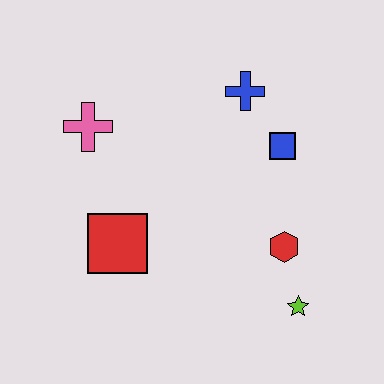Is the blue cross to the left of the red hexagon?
Yes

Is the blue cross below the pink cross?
No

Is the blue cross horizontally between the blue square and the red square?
Yes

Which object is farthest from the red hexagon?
The pink cross is farthest from the red hexagon.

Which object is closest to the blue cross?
The blue square is closest to the blue cross.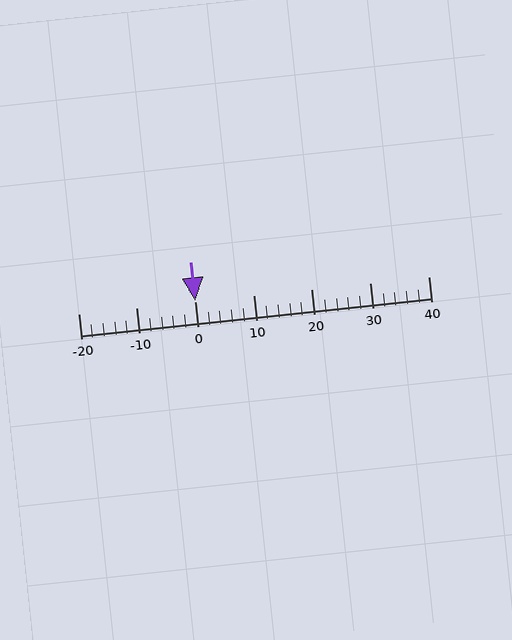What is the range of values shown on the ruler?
The ruler shows values from -20 to 40.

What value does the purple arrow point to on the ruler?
The purple arrow points to approximately 0.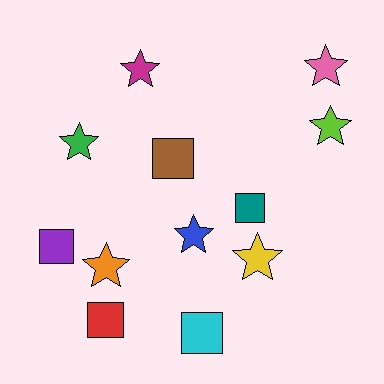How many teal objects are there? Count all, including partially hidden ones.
There is 1 teal object.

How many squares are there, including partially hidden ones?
There are 5 squares.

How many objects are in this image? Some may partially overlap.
There are 12 objects.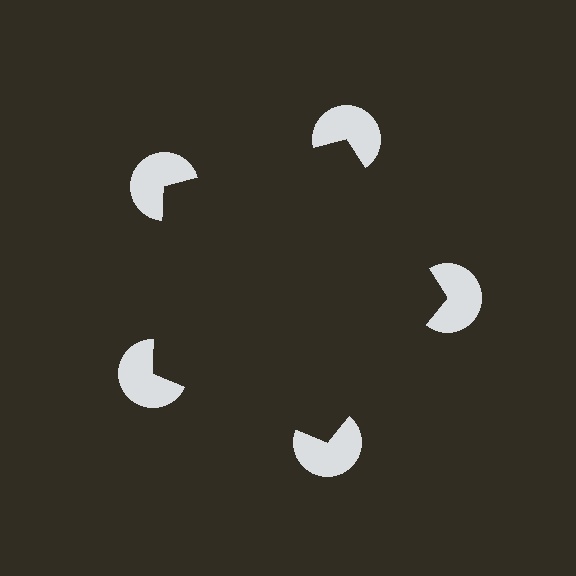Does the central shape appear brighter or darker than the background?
It typically appears slightly darker than the background, even though no actual brightness change is drawn.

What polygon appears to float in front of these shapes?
An illusory pentagon — its edges are inferred from the aligned wedge cuts in the pac-man discs, not physically drawn.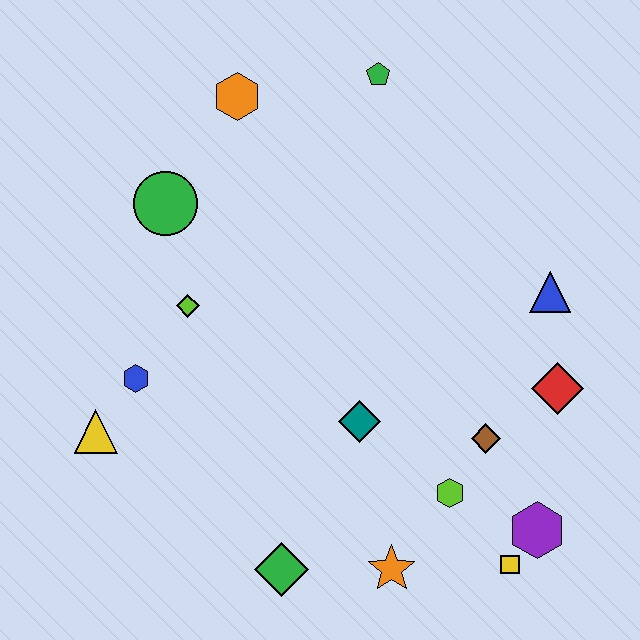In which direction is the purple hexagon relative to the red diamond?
The purple hexagon is below the red diamond.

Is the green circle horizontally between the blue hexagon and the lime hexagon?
Yes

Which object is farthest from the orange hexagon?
The yellow square is farthest from the orange hexagon.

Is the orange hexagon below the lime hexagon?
No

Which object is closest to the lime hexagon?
The brown diamond is closest to the lime hexagon.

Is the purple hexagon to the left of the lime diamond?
No